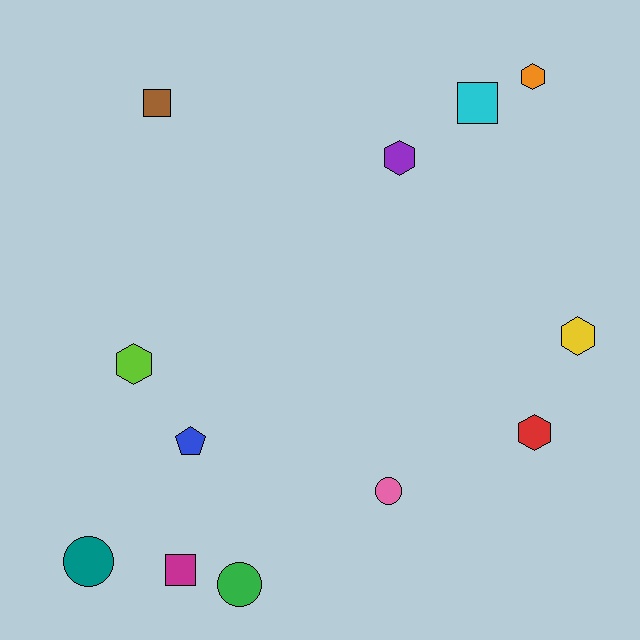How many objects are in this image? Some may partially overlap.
There are 12 objects.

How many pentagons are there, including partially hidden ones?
There is 1 pentagon.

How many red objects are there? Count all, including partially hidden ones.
There is 1 red object.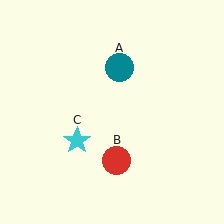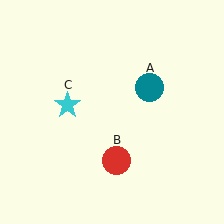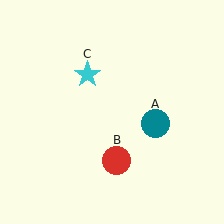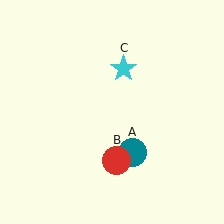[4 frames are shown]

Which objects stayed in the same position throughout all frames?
Red circle (object B) remained stationary.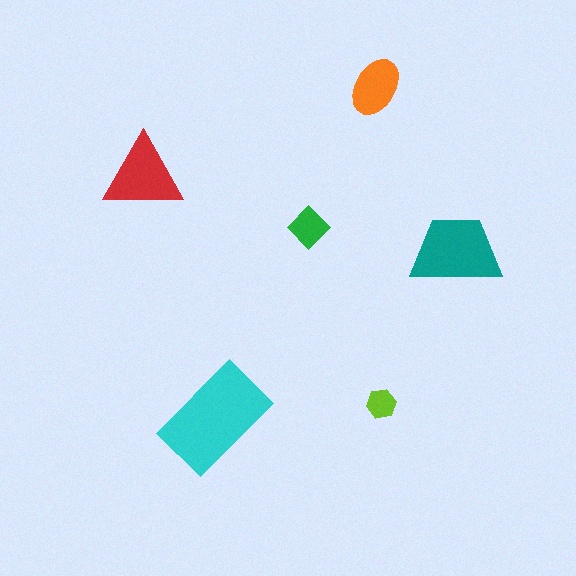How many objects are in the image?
There are 6 objects in the image.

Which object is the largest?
The cyan rectangle.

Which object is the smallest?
The lime hexagon.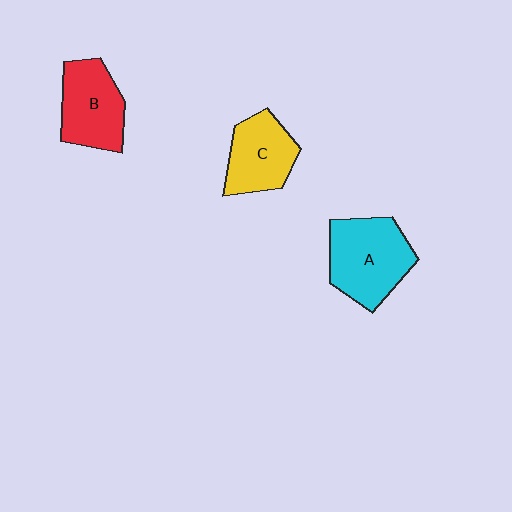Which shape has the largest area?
Shape A (cyan).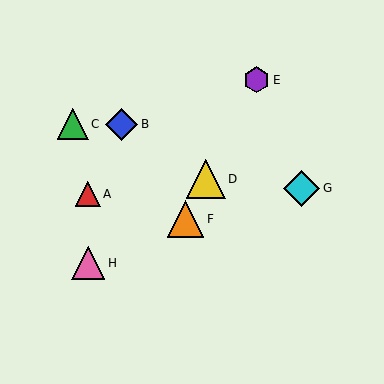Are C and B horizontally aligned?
Yes, both are at y≈124.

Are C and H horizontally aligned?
No, C is at y≈124 and H is at y≈263.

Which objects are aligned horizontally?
Objects B, C are aligned horizontally.